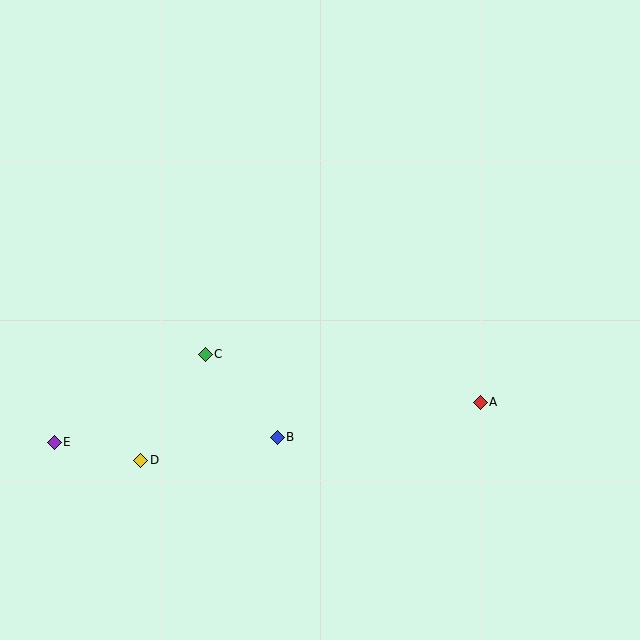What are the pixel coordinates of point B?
Point B is at (277, 437).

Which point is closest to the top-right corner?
Point A is closest to the top-right corner.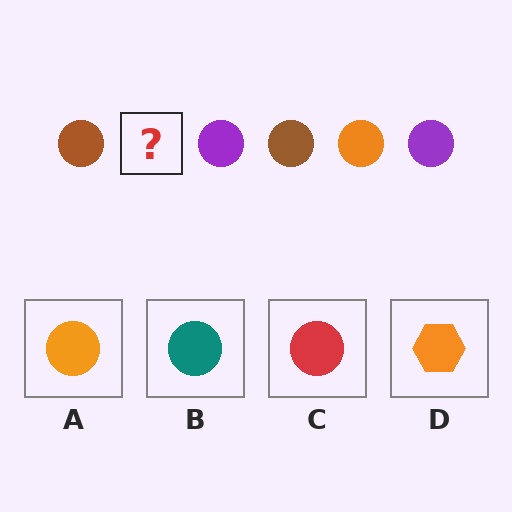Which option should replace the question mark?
Option A.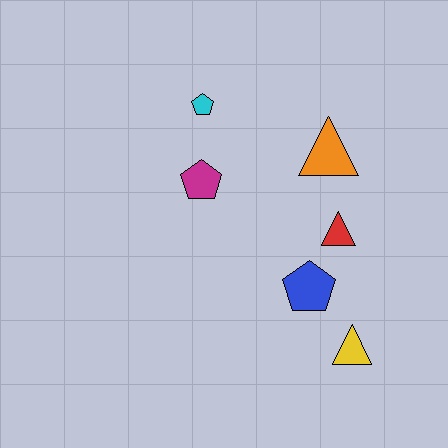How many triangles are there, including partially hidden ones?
There are 3 triangles.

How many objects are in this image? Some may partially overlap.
There are 6 objects.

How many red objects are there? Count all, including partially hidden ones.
There is 1 red object.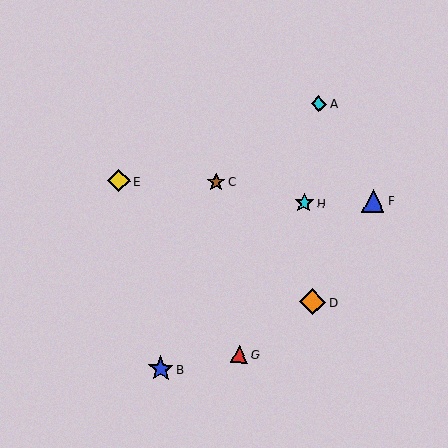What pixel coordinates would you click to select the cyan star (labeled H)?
Click at (304, 203) to select the cyan star H.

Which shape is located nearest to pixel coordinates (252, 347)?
The red triangle (labeled G) at (239, 355) is nearest to that location.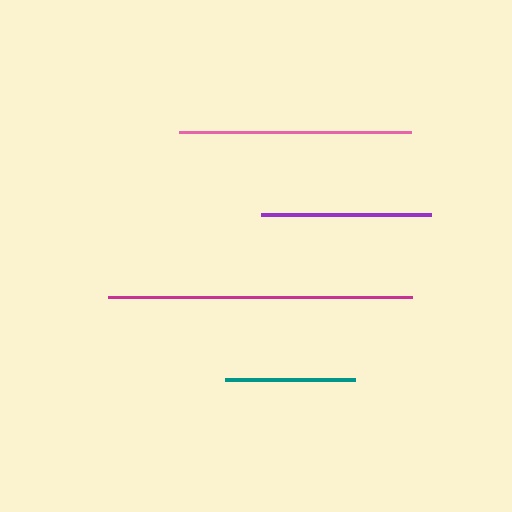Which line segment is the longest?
The magenta line is the longest at approximately 304 pixels.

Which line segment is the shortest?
The teal line is the shortest at approximately 130 pixels.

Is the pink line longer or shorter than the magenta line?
The magenta line is longer than the pink line.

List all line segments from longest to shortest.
From longest to shortest: magenta, pink, purple, teal.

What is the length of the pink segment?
The pink segment is approximately 232 pixels long.